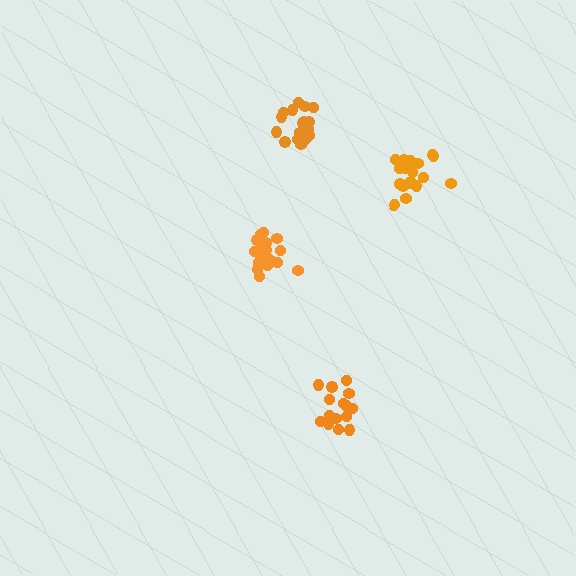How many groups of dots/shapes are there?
There are 4 groups.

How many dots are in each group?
Group 1: 20 dots, Group 2: 20 dots, Group 3: 15 dots, Group 4: 20 dots (75 total).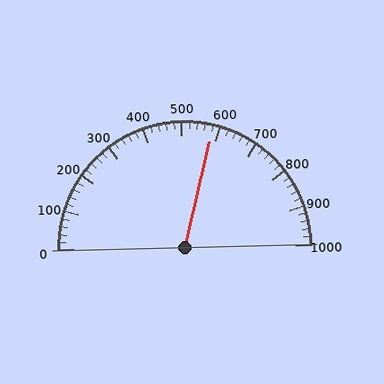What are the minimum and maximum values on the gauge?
The gauge ranges from 0 to 1000.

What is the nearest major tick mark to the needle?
The nearest major tick mark is 600.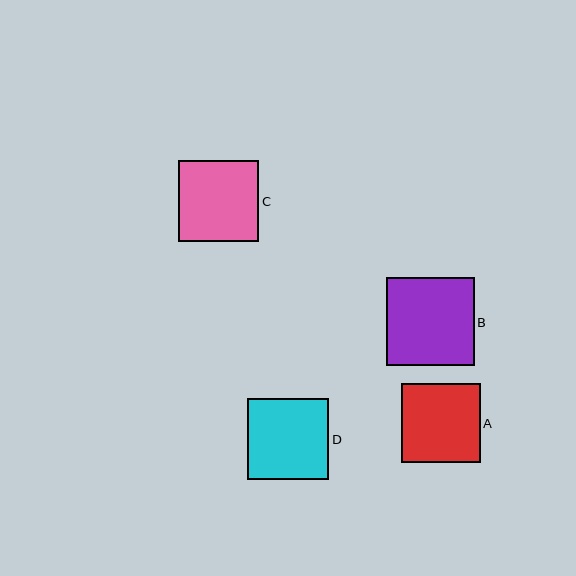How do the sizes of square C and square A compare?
Square C and square A are approximately the same size.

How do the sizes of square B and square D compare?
Square B and square D are approximately the same size.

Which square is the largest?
Square B is the largest with a size of approximately 88 pixels.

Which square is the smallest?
Square A is the smallest with a size of approximately 78 pixels.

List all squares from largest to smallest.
From largest to smallest: B, D, C, A.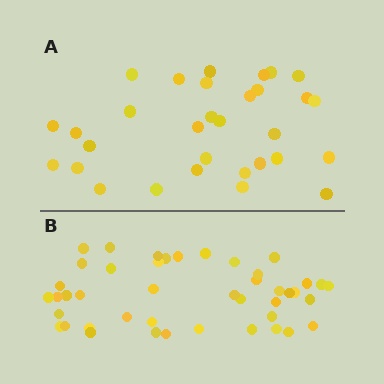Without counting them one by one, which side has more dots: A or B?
Region B (the bottom region) has more dots.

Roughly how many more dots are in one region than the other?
Region B has approximately 15 more dots than region A.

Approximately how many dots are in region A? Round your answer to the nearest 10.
About 30 dots. (The exact count is 31, which rounds to 30.)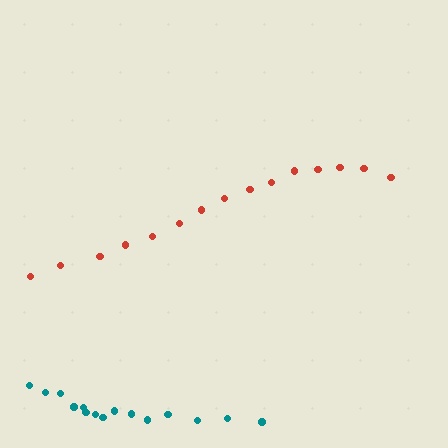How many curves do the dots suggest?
There are 2 distinct paths.